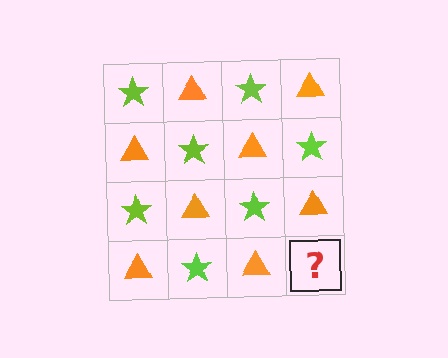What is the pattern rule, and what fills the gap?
The rule is that it alternates lime star and orange triangle in a checkerboard pattern. The gap should be filled with a lime star.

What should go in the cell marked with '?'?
The missing cell should contain a lime star.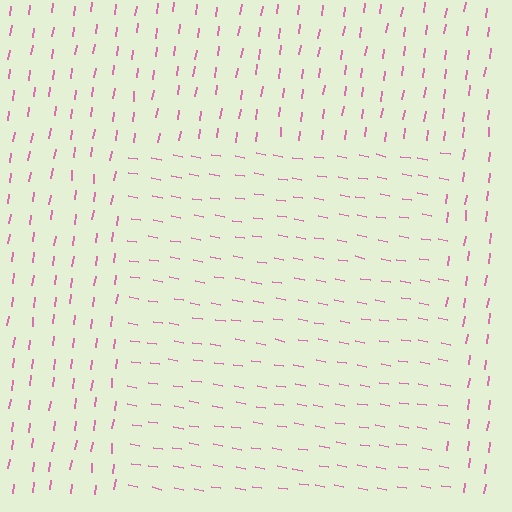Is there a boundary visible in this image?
Yes, there is a texture boundary formed by a change in line orientation.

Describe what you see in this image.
The image is filled with small pink line segments. A rectangle region in the image has lines oriented differently from the surrounding lines, creating a visible texture boundary.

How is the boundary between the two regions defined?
The boundary is defined purely by a change in line orientation (approximately 87 degrees difference). All lines are the same color and thickness.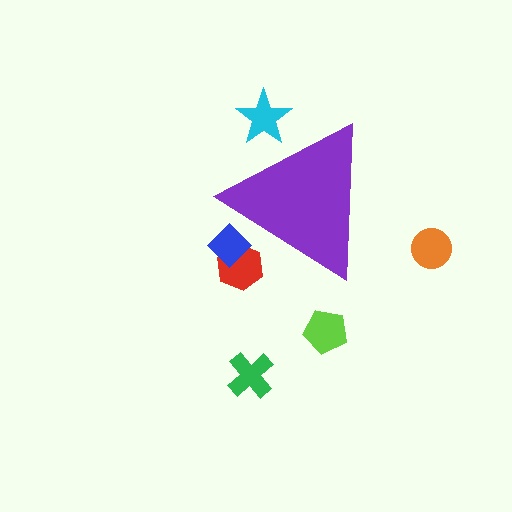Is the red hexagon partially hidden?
Yes, the red hexagon is partially hidden behind the purple triangle.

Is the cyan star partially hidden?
Yes, the cyan star is partially hidden behind the purple triangle.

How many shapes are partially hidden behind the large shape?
3 shapes are partially hidden.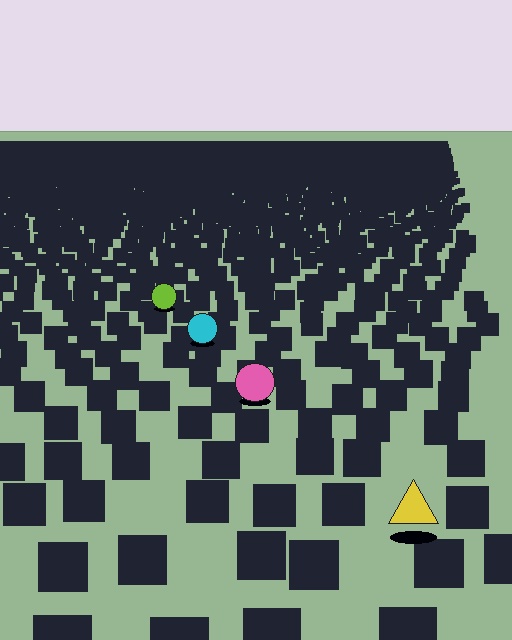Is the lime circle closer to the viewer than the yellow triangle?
No. The yellow triangle is closer — you can tell from the texture gradient: the ground texture is coarser near it.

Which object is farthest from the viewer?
The lime circle is farthest from the viewer. It appears smaller and the ground texture around it is denser.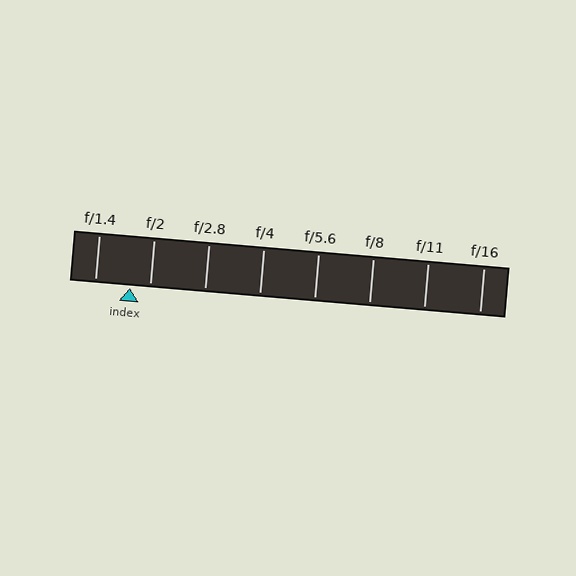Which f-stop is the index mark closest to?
The index mark is closest to f/2.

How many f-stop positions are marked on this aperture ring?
There are 8 f-stop positions marked.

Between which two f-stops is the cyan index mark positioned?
The index mark is between f/1.4 and f/2.